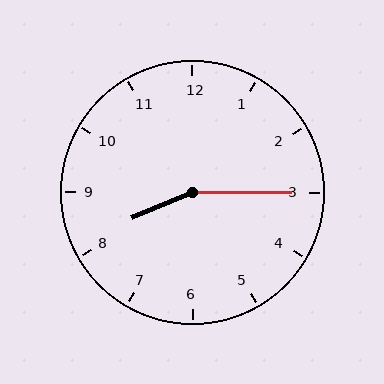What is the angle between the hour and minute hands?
Approximately 158 degrees.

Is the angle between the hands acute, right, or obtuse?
It is obtuse.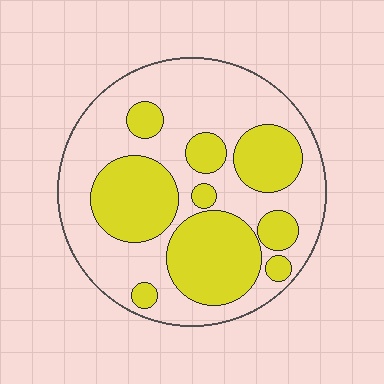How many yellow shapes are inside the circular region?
9.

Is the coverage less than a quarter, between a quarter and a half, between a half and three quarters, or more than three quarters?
Between a quarter and a half.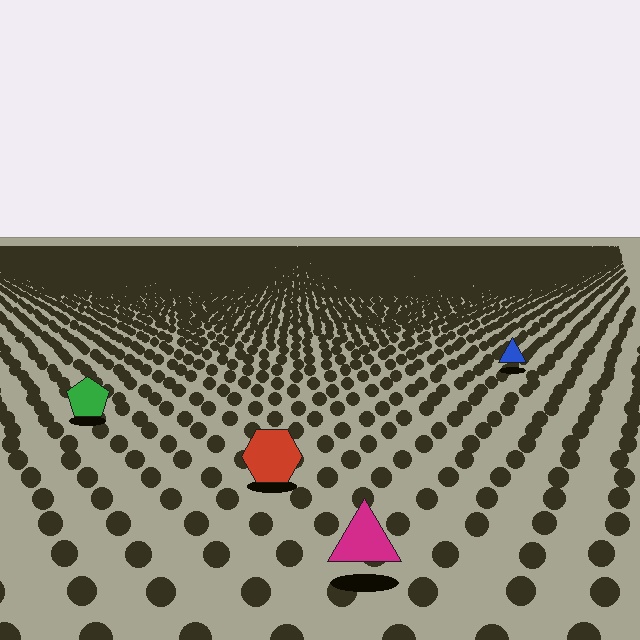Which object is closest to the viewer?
The magenta triangle is closest. The texture marks near it are larger and more spread out.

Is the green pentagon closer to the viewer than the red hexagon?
No. The red hexagon is closer — you can tell from the texture gradient: the ground texture is coarser near it.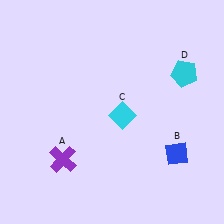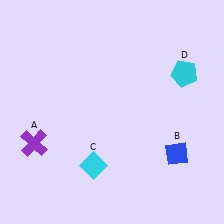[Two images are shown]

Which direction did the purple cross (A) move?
The purple cross (A) moved left.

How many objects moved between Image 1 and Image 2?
2 objects moved between the two images.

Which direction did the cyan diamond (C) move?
The cyan diamond (C) moved down.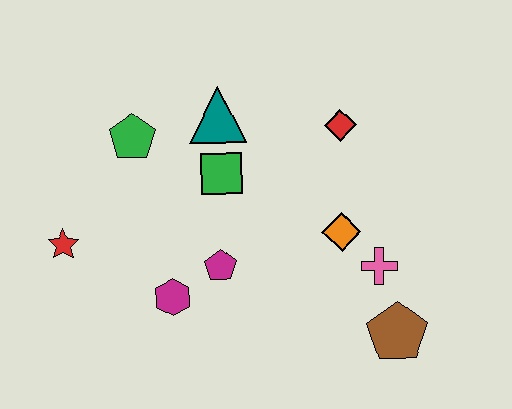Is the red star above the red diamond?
No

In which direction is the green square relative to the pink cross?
The green square is to the left of the pink cross.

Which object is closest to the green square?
The teal triangle is closest to the green square.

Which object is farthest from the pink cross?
The red star is farthest from the pink cross.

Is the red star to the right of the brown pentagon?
No